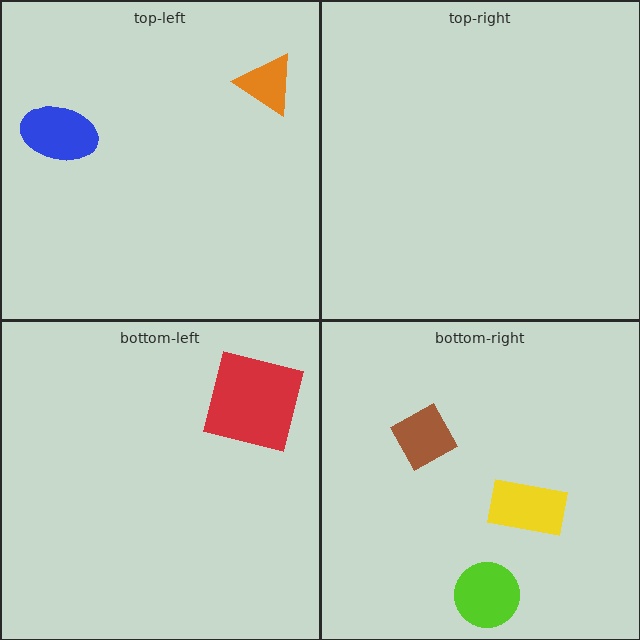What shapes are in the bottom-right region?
The lime circle, the brown diamond, the yellow rectangle.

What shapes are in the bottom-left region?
The red square.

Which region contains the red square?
The bottom-left region.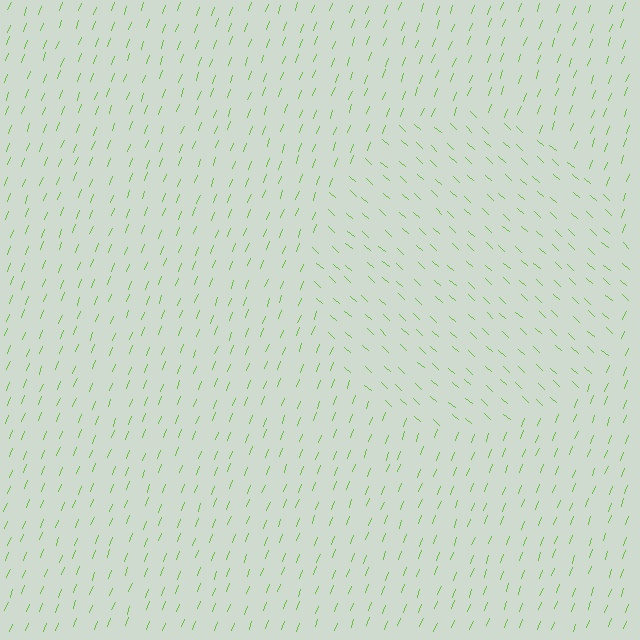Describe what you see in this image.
The image is filled with small lime line segments. A circle region in the image has lines oriented differently from the surrounding lines, creating a visible texture boundary.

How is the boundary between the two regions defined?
The boundary is defined purely by a change in line orientation (approximately 69 degrees difference). All lines are the same color and thickness.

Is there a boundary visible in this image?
Yes, there is a texture boundary formed by a change in line orientation.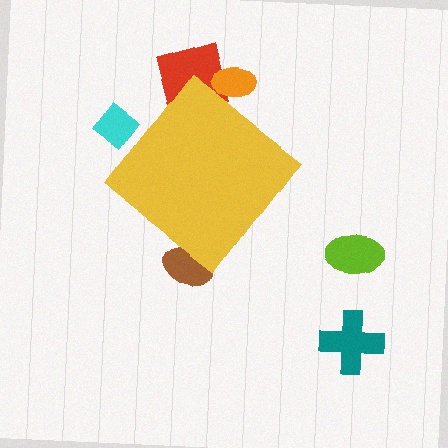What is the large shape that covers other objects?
A yellow diamond.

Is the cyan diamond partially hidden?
Yes, the cyan diamond is partially hidden behind the yellow diamond.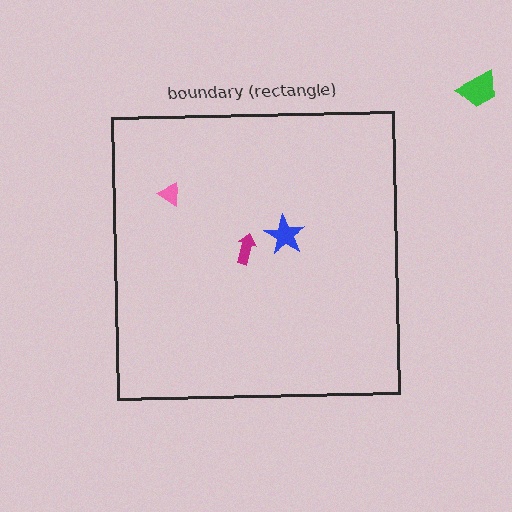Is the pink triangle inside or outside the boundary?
Inside.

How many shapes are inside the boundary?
3 inside, 1 outside.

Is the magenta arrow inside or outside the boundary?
Inside.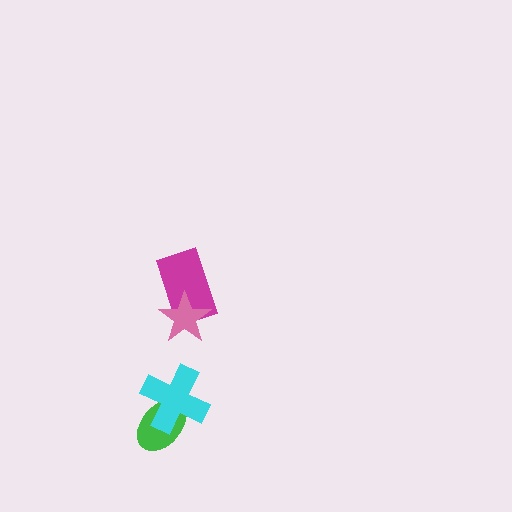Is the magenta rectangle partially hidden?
Yes, it is partially covered by another shape.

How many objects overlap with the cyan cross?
1 object overlaps with the cyan cross.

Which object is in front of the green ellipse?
The cyan cross is in front of the green ellipse.